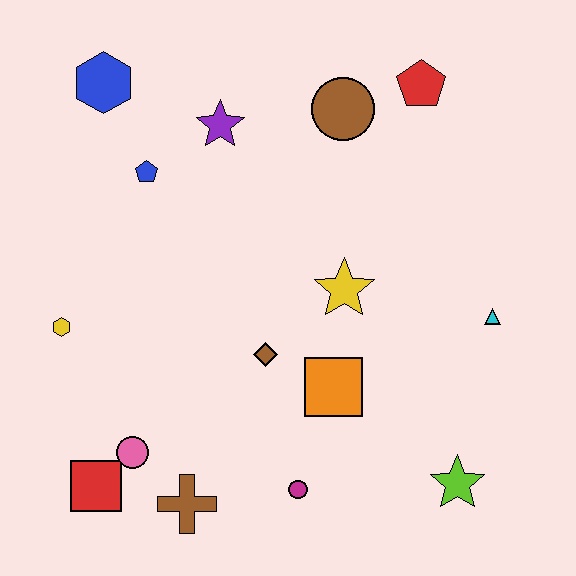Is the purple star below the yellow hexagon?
No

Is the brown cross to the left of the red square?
No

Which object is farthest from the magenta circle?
The blue hexagon is farthest from the magenta circle.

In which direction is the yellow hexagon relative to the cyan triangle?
The yellow hexagon is to the left of the cyan triangle.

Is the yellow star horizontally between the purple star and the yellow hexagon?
No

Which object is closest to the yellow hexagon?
The pink circle is closest to the yellow hexagon.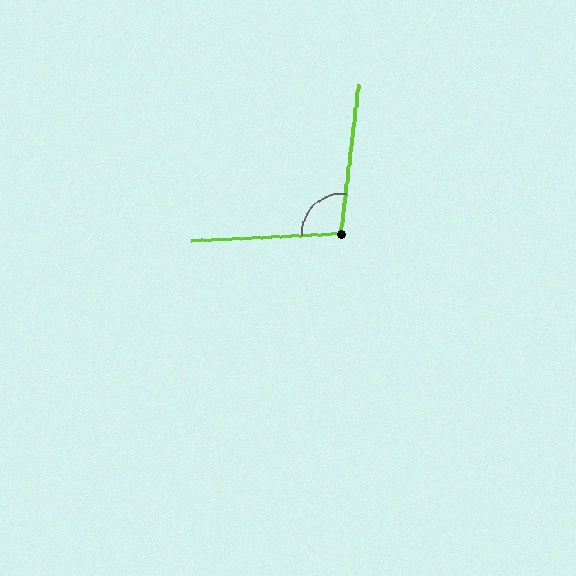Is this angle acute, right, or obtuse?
It is obtuse.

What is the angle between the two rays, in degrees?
Approximately 99 degrees.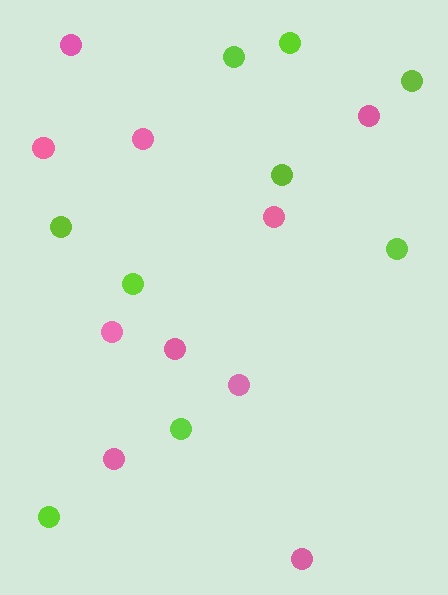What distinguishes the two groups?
There are 2 groups: one group of pink circles (10) and one group of lime circles (9).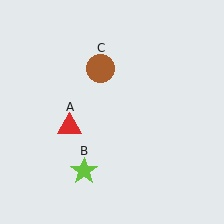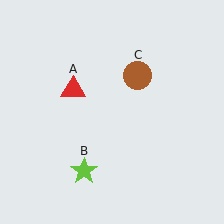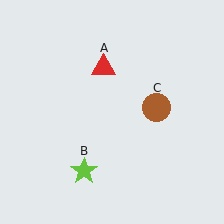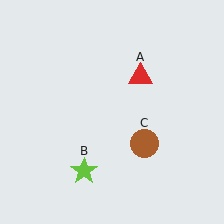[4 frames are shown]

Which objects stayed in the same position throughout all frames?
Lime star (object B) remained stationary.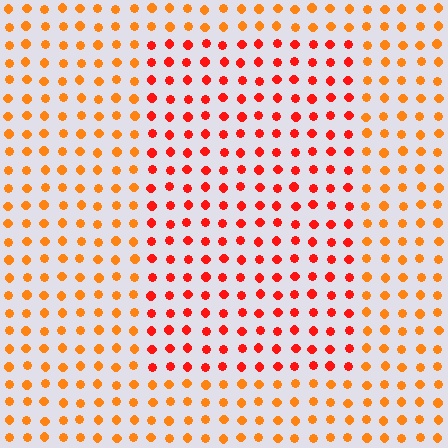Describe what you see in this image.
The image is filled with small orange elements in a uniform arrangement. A rectangle-shaped region is visible where the elements are tinted to a slightly different hue, forming a subtle color boundary.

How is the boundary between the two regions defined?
The boundary is defined purely by a slight shift in hue (about 29 degrees). Spacing, size, and orientation are identical on both sides.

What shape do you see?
I see a rectangle.